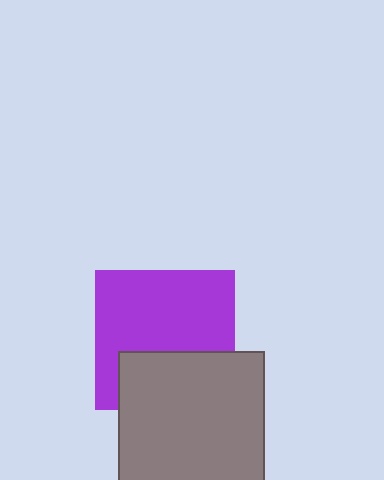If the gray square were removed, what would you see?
You would see the complete purple square.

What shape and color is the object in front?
The object in front is a gray square.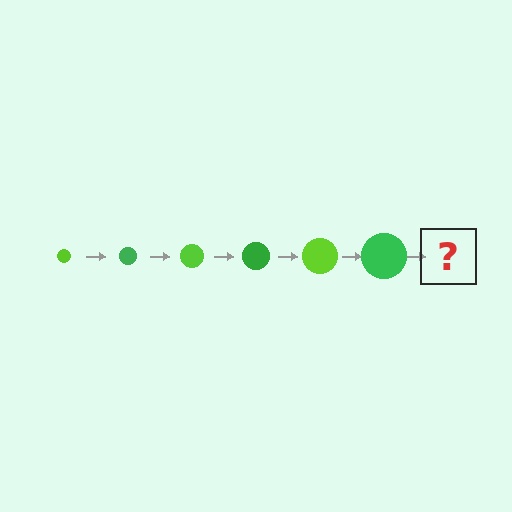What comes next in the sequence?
The next element should be a lime circle, larger than the previous one.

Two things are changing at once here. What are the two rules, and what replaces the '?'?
The two rules are that the circle grows larger each step and the color cycles through lime and green. The '?' should be a lime circle, larger than the previous one.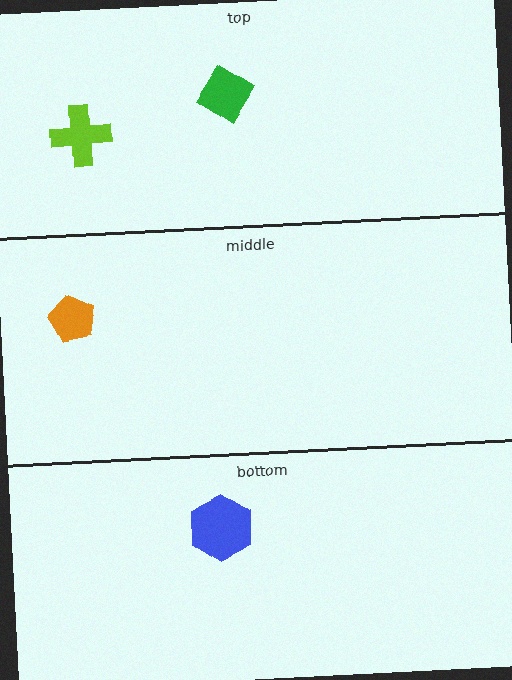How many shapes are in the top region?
2.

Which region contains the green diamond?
The top region.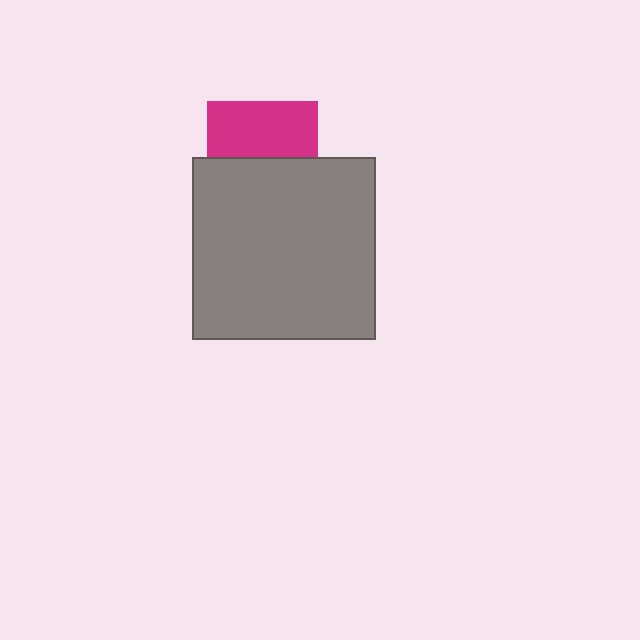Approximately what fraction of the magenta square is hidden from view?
Roughly 49% of the magenta square is hidden behind the gray square.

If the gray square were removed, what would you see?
You would see the complete magenta square.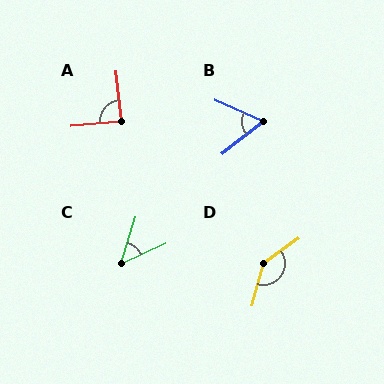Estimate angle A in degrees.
Approximately 88 degrees.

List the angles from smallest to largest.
C (48°), B (62°), A (88°), D (140°).